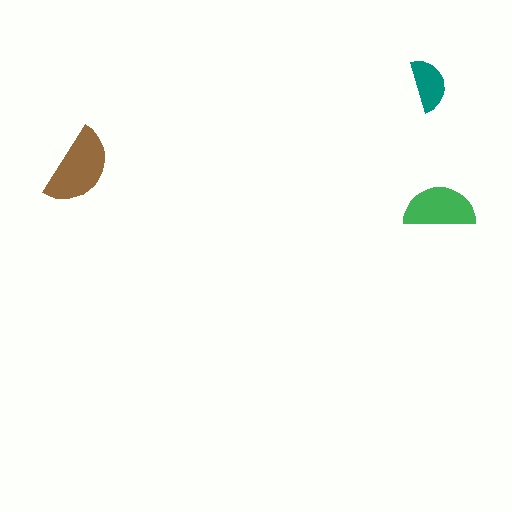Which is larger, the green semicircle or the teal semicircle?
The green one.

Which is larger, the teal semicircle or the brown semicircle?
The brown one.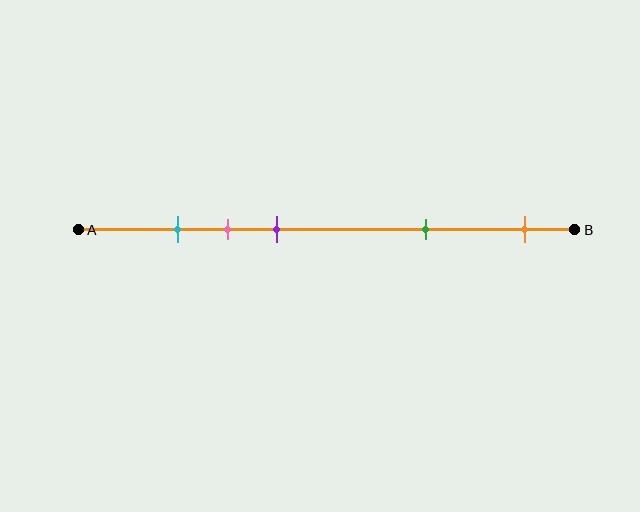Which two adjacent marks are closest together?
The cyan and pink marks are the closest adjacent pair.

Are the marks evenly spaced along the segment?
No, the marks are not evenly spaced.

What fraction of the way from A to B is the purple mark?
The purple mark is approximately 40% (0.4) of the way from A to B.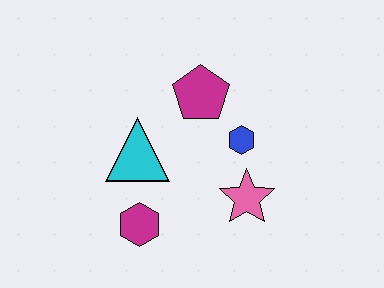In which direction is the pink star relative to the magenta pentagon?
The pink star is below the magenta pentagon.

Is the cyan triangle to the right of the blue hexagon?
No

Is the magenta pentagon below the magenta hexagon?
No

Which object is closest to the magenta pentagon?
The blue hexagon is closest to the magenta pentagon.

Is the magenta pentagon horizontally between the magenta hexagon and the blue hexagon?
Yes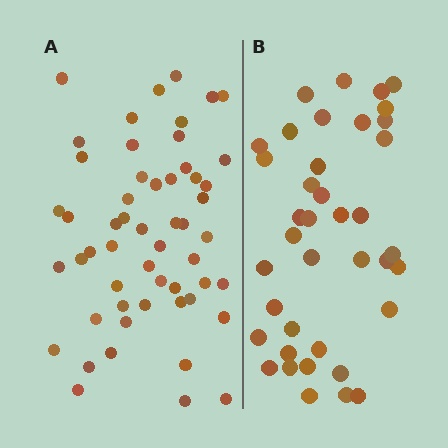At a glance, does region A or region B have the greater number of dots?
Region A (the left region) has more dots.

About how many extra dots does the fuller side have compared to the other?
Region A has approximately 15 more dots than region B.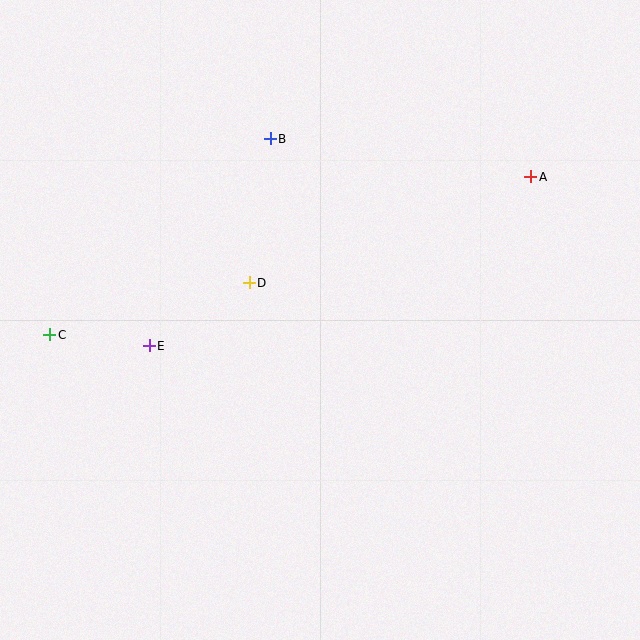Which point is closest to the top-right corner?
Point A is closest to the top-right corner.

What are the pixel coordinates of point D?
Point D is at (249, 283).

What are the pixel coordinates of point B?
Point B is at (270, 139).